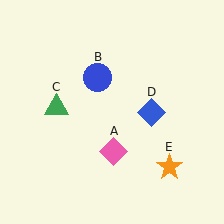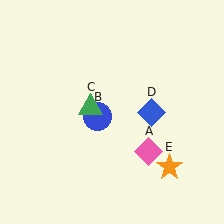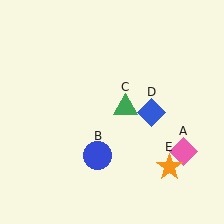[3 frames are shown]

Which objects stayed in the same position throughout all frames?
Blue diamond (object D) and orange star (object E) remained stationary.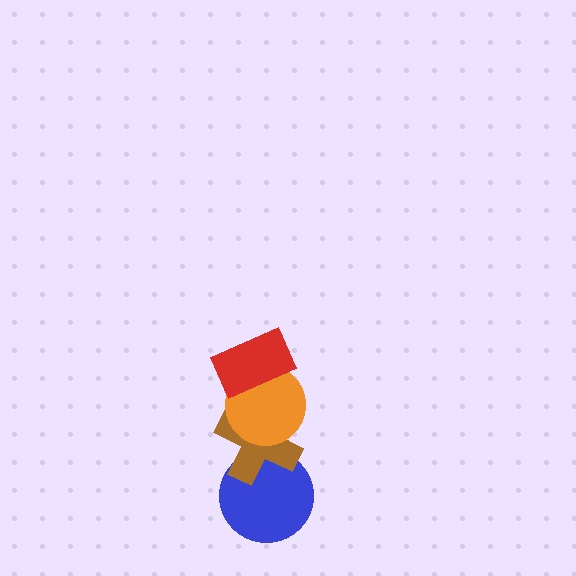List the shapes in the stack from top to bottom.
From top to bottom: the red rectangle, the orange circle, the brown cross, the blue circle.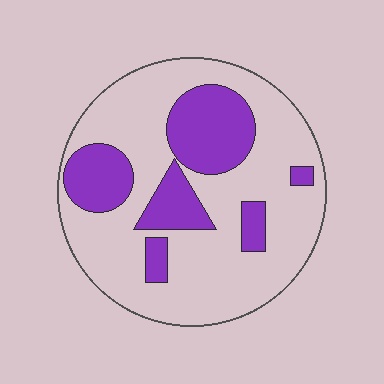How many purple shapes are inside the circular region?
6.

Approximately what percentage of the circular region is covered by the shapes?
Approximately 30%.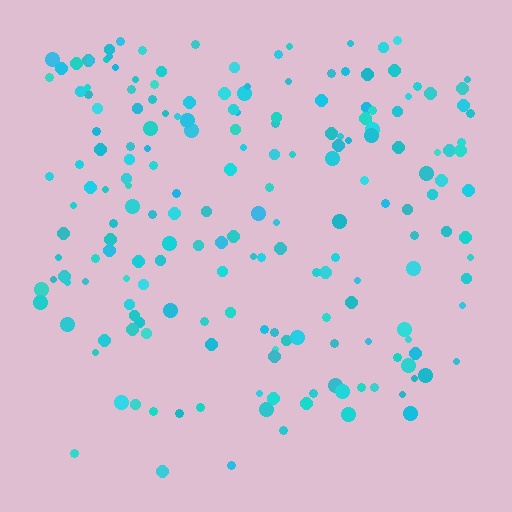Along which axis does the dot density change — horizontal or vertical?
Vertical.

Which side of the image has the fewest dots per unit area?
The bottom.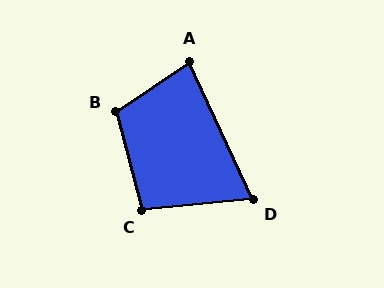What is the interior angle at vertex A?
Approximately 80 degrees (acute).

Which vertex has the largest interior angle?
B, at approximately 109 degrees.